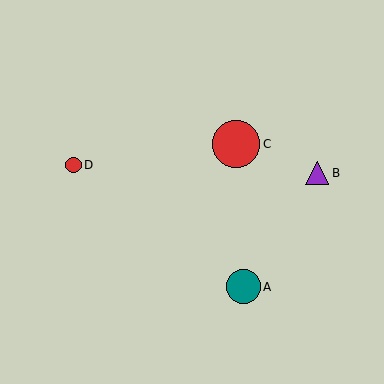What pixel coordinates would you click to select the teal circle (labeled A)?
Click at (243, 287) to select the teal circle A.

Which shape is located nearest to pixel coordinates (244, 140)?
The red circle (labeled C) at (236, 144) is nearest to that location.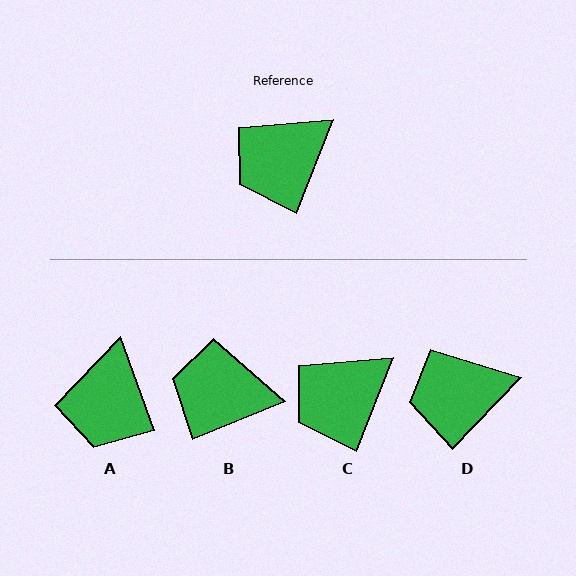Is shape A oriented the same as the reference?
No, it is off by about 42 degrees.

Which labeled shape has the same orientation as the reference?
C.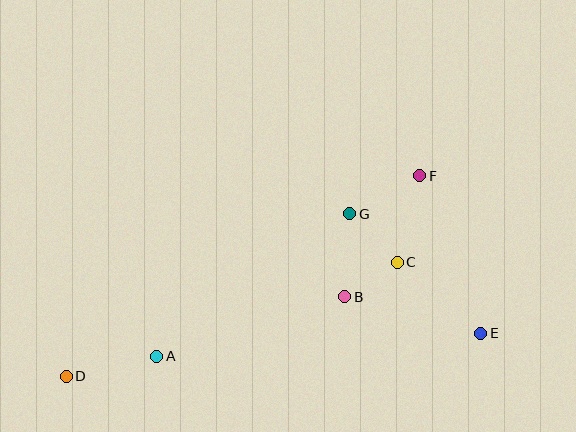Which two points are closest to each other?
Points B and C are closest to each other.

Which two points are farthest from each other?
Points D and E are farthest from each other.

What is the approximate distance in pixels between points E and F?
The distance between E and F is approximately 169 pixels.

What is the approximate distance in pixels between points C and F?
The distance between C and F is approximately 89 pixels.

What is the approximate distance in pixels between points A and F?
The distance between A and F is approximately 319 pixels.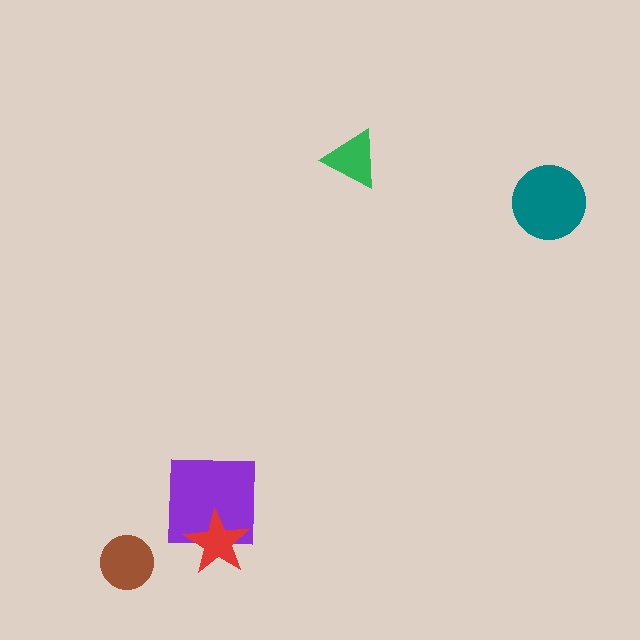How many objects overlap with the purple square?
1 object overlaps with the purple square.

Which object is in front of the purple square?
The red star is in front of the purple square.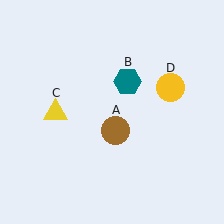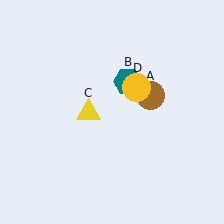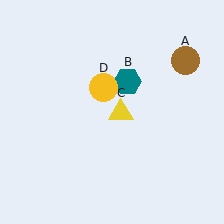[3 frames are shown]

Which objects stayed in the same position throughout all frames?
Teal hexagon (object B) remained stationary.